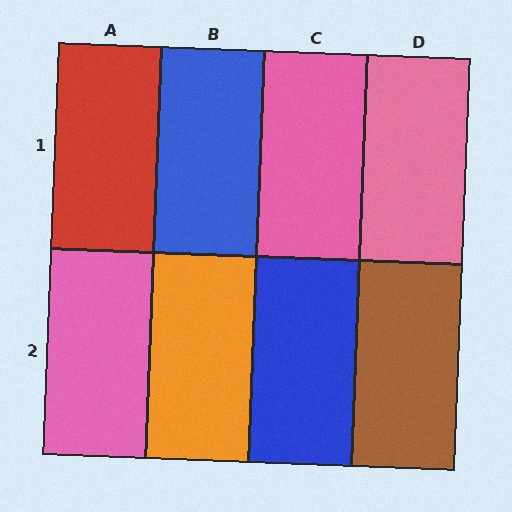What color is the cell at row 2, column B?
Orange.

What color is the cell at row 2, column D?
Brown.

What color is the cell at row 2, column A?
Pink.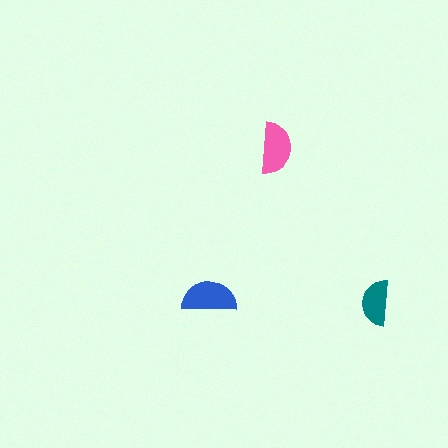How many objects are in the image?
There are 3 objects in the image.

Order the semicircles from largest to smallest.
the blue one, the pink one, the teal one.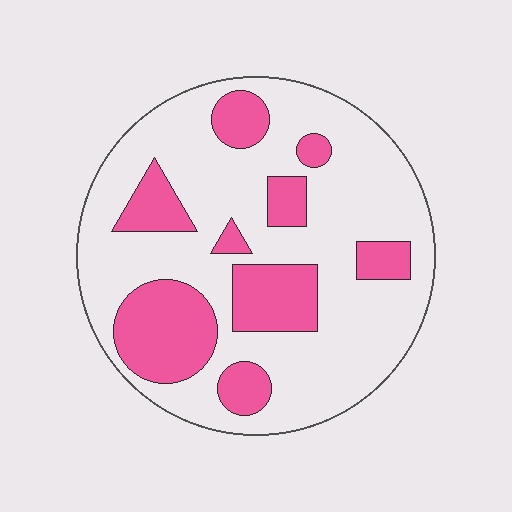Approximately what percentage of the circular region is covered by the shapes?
Approximately 30%.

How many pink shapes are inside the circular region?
9.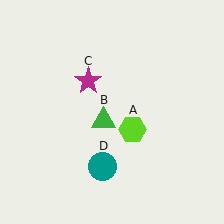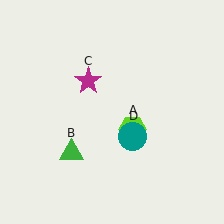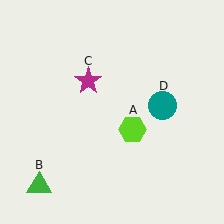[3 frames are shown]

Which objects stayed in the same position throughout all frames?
Lime hexagon (object A) and magenta star (object C) remained stationary.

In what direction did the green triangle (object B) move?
The green triangle (object B) moved down and to the left.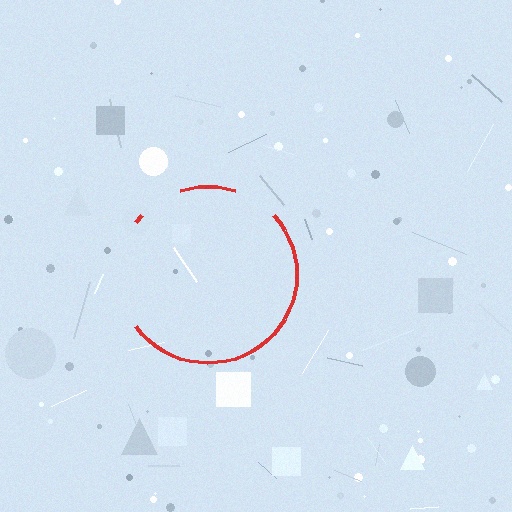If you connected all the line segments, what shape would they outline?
They would outline a circle.